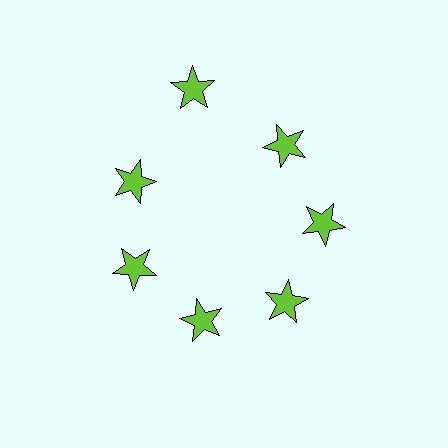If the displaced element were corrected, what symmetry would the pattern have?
It would have 7-fold rotational symmetry — the pattern would map onto itself every 51 degrees.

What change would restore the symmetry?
The symmetry would be restored by moving it inward, back onto the ring so that all 7 stars sit at equal angles and equal distance from the center.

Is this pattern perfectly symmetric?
No. The 7 lime stars are arranged in a ring, but one element near the 12 o'clock position is pushed outward from the center, breaking the 7-fold rotational symmetry.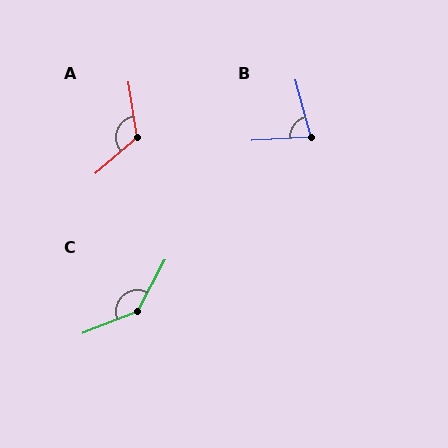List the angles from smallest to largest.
B (78°), A (121°), C (140°).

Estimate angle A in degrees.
Approximately 121 degrees.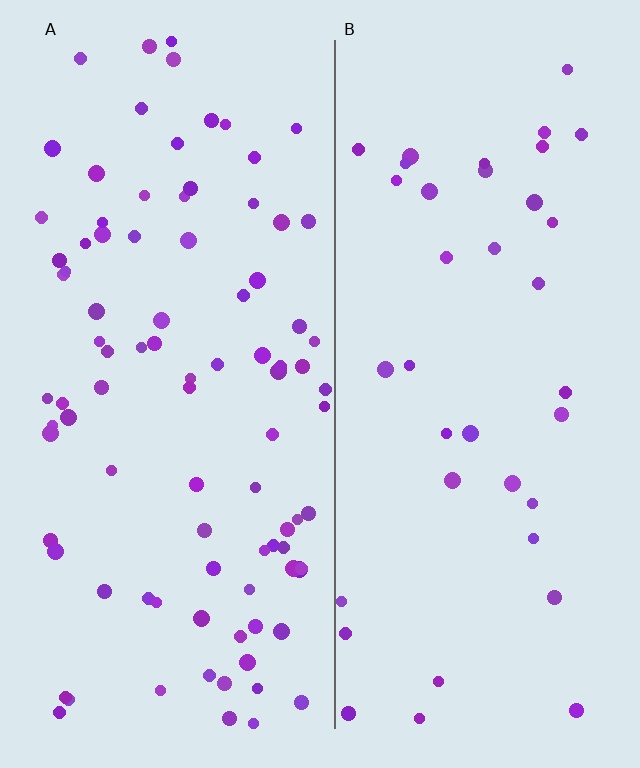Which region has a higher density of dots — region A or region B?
A (the left).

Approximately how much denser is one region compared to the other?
Approximately 2.4× — region A over region B.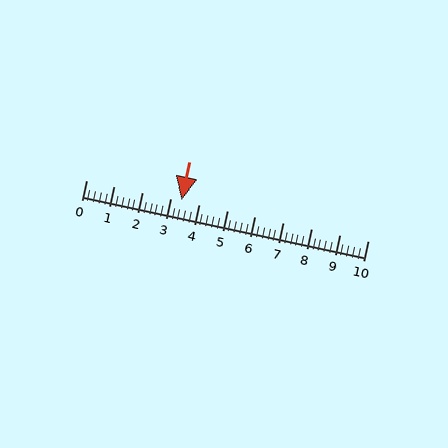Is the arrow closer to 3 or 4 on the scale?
The arrow is closer to 3.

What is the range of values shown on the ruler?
The ruler shows values from 0 to 10.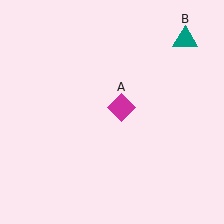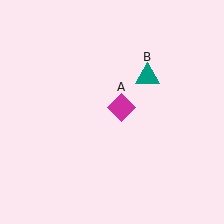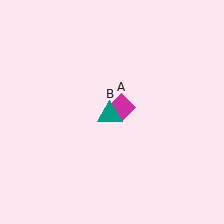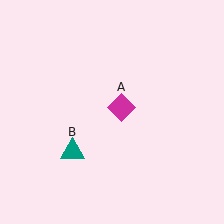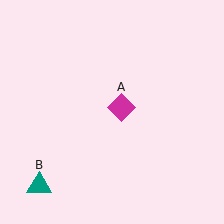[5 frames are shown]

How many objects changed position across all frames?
1 object changed position: teal triangle (object B).